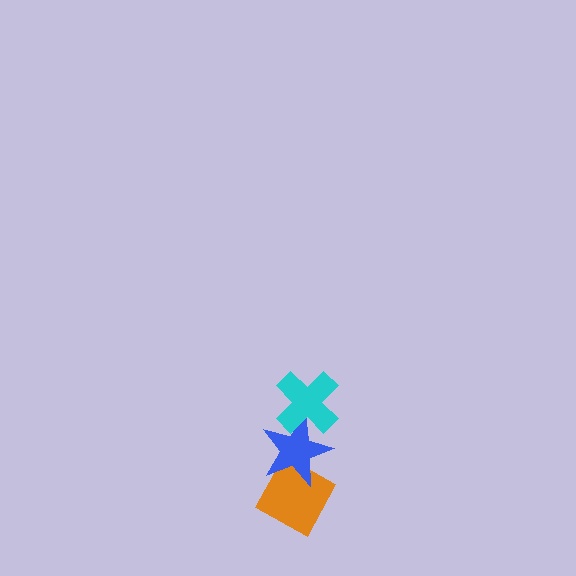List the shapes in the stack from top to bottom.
From top to bottom: the cyan cross, the blue star, the orange diamond.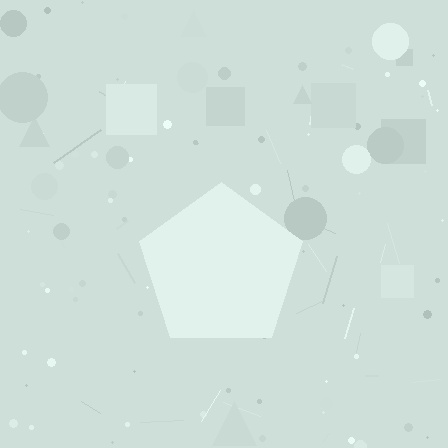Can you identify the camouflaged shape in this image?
The camouflaged shape is a pentagon.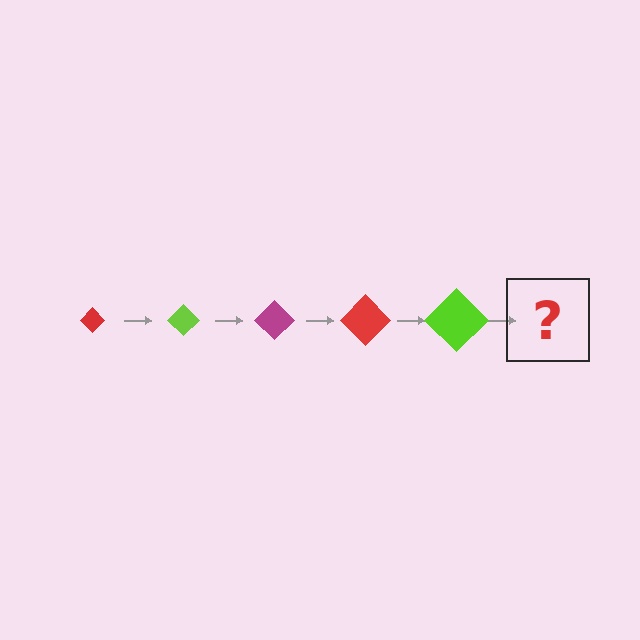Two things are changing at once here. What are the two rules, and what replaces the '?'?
The two rules are that the diamond grows larger each step and the color cycles through red, lime, and magenta. The '?' should be a magenta diamond, larger than the previous one.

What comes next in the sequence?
The next element should be a magenta diamond, larger than the previous one.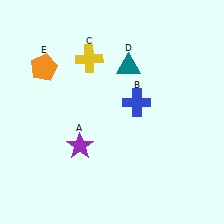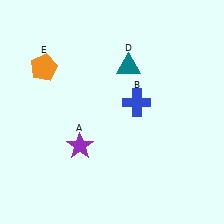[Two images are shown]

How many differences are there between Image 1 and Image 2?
There is 1 difference between the two images.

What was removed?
The yellow cross (C) was removed in Image 2.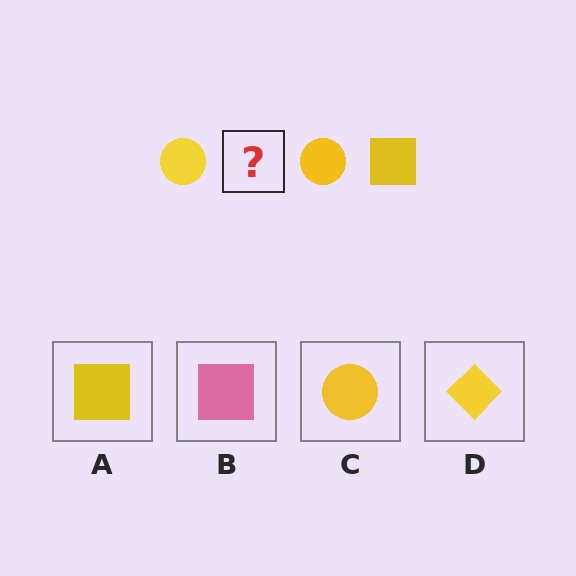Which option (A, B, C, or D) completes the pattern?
A.